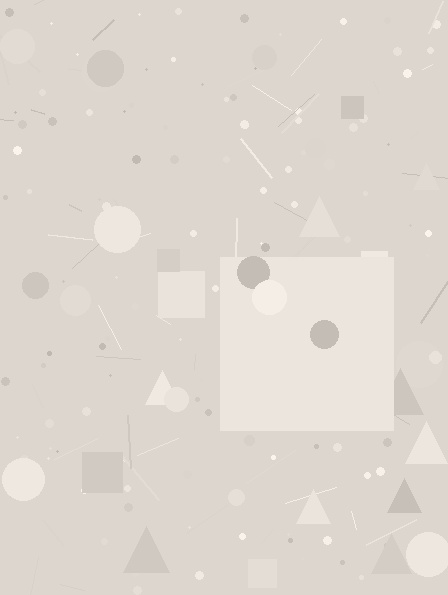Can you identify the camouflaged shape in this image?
The camouflaged shape is a square.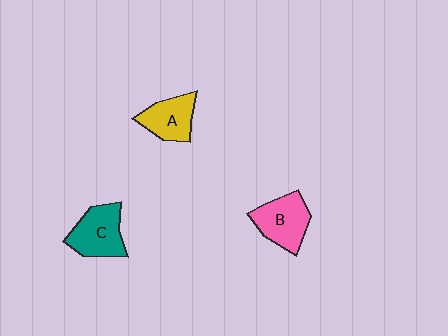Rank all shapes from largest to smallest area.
From largest to smallest: C (teal), B (pink), A (yellow).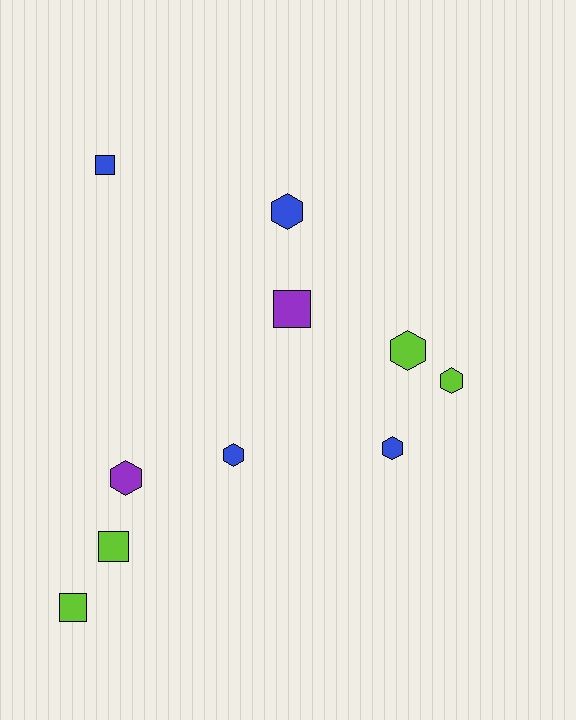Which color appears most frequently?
Blue, with 4 objects.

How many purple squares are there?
There is 1 purple square.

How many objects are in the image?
There are 10 objects.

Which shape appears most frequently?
Hexagon, with 6 objects.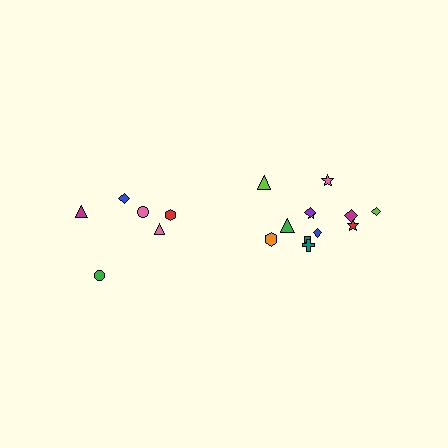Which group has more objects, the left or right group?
The right group.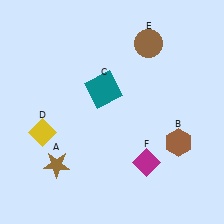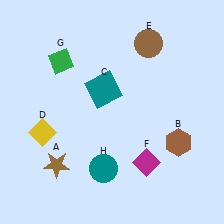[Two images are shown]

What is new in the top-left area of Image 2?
A green diamond (G) was added in the top-left area of Image 2.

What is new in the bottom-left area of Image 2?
A teal circle (H) was added in the bottom-left area of Image 2.